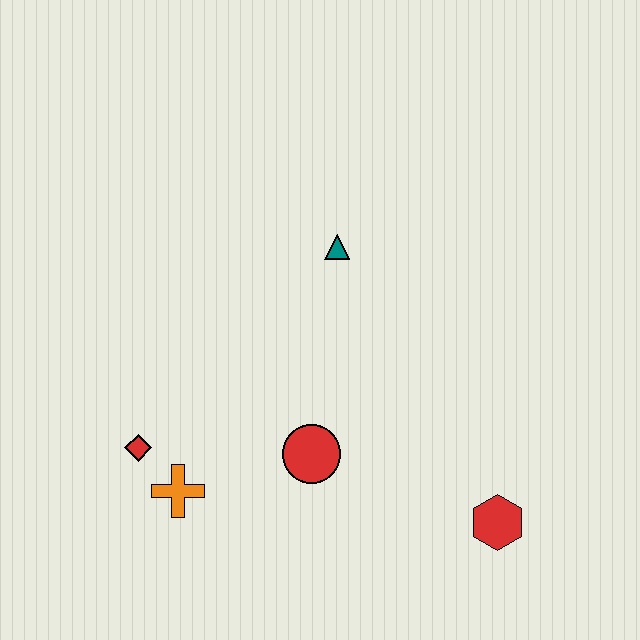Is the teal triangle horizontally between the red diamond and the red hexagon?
Yes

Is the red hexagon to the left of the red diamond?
No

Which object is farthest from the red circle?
The teal triangle is farthest from the red circle.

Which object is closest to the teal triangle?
The red circle is closest to the teal triangle.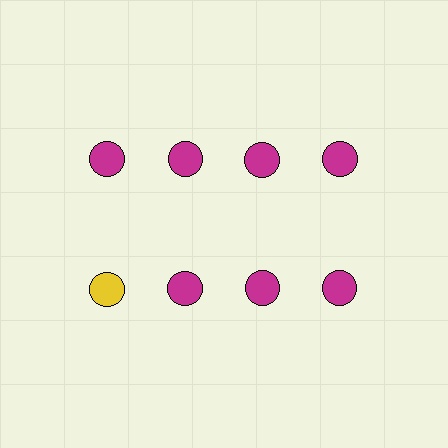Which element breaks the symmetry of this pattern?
The yellow circle in the second row, leftmost column breaks the symmetry. All other shapes are magenta circles.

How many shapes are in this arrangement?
There are 8 shapes arranged in a grid pattern.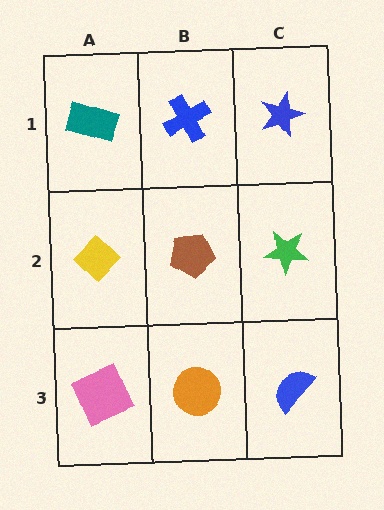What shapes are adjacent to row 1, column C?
A green star (row 2, column C), a blue cross (row 1, column B).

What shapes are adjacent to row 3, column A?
A yellow diamond (row 2, column A), an orange circle (row 3, column B).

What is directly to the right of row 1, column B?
A blue star.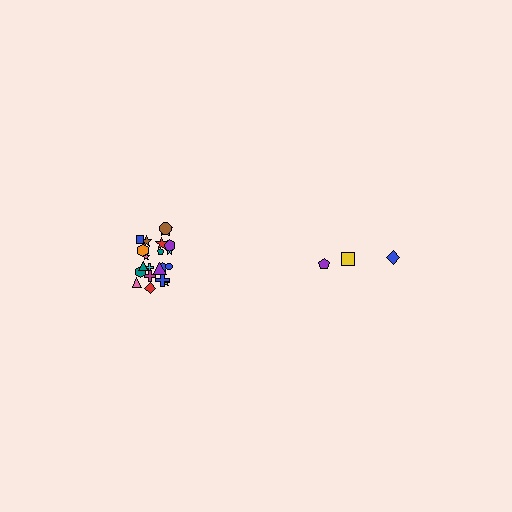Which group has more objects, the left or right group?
The left group.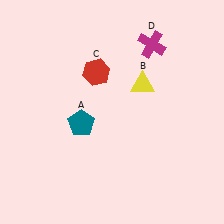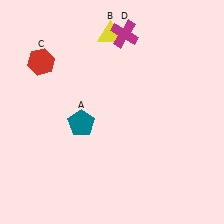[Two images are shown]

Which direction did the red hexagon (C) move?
The red hexagon (C) moved left.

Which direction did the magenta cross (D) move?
The magenta cross (D) moved left.